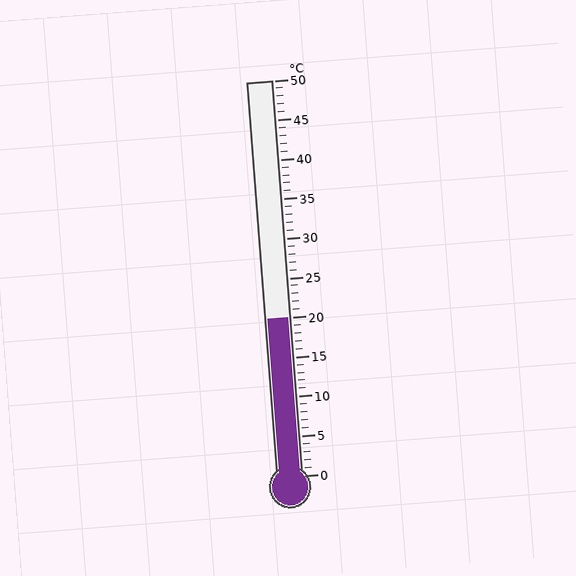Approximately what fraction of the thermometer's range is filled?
The thermometer is filled to approximately 40% of its range.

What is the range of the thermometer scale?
The thermometer scale ranges from 0°C to 50°C.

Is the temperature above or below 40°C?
The temperature is below 40°C.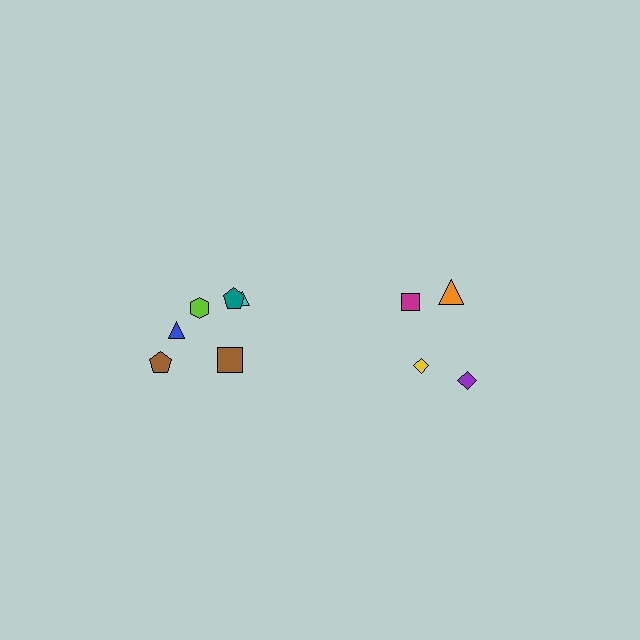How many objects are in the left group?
There are 6 objects.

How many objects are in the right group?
There are 4 objects.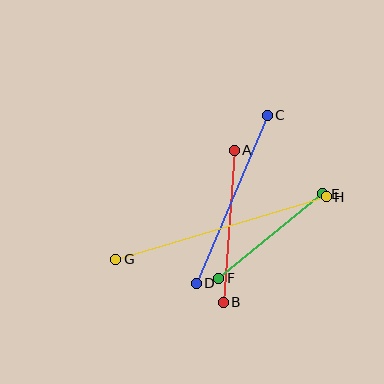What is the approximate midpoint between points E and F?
The midpoint is at approximately (271, 236) pixels.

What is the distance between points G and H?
The distance is approximately 220 pixels.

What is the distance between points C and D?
The distance is approximately 183 pixels.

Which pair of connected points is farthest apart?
Points G and H are farthest apart.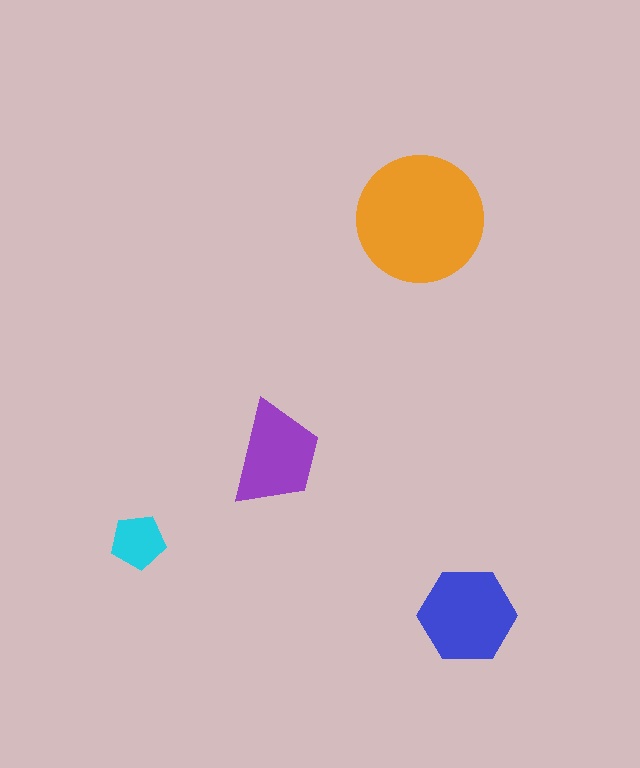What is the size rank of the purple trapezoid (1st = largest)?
3rd.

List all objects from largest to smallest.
The orange circle, the blue hexagon, the purple trapezoid, the cyan pentagon.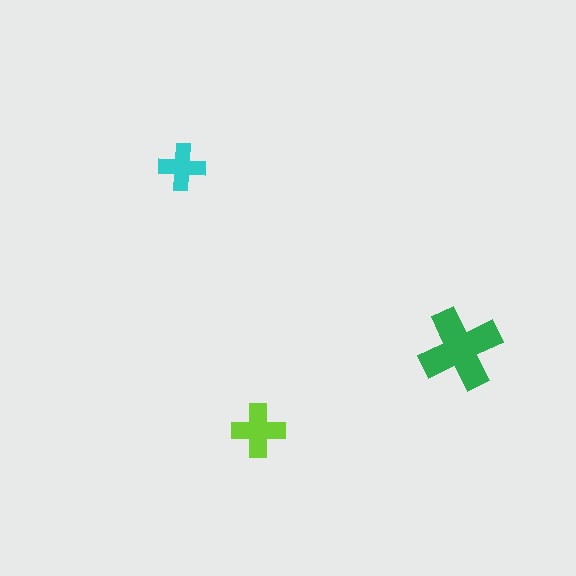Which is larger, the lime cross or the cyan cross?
The lime one.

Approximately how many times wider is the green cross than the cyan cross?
About 2 times wider.